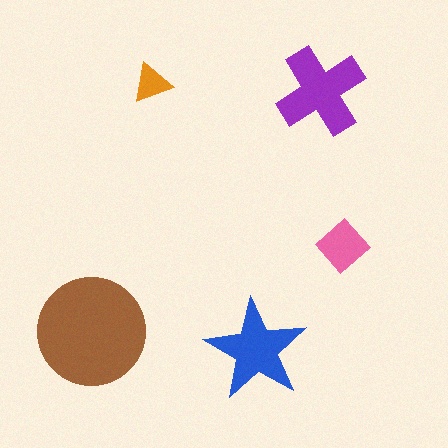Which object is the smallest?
The orange triangle.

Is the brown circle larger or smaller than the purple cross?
Larger.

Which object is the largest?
The brown circle.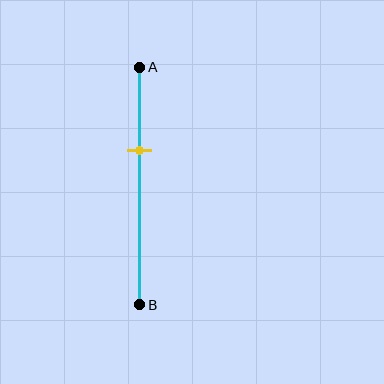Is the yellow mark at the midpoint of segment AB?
No, the mark is at about 35% from A, not at the 50% midpoint.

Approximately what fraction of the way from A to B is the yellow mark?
The yellow mark is approximately 35% of the way from A to B.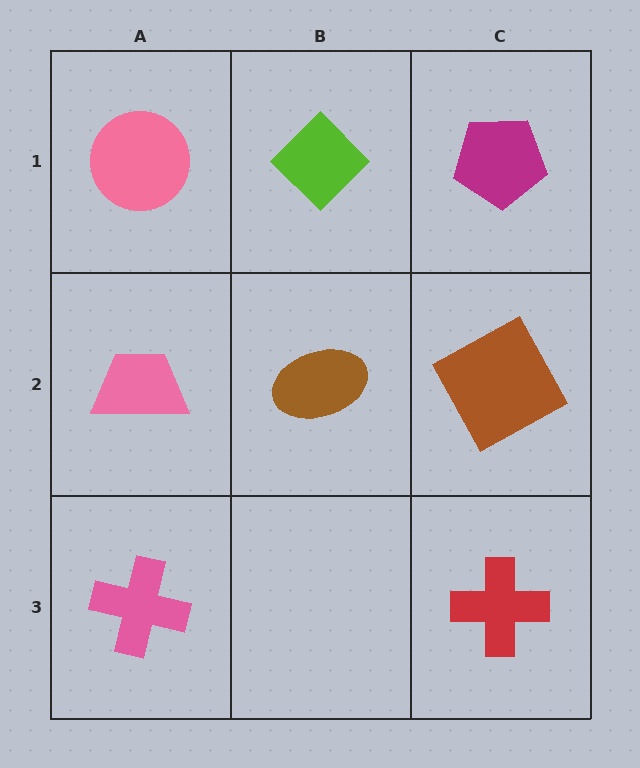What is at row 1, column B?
A lime diamond.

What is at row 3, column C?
A red cross.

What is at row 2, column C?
A brown square.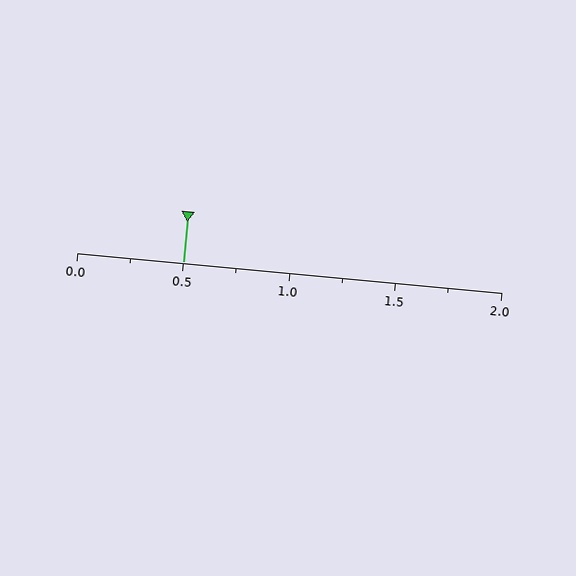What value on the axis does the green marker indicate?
The marker indicates approximately 0.5.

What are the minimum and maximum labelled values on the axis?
The axis runs from 0.0 to 2.0.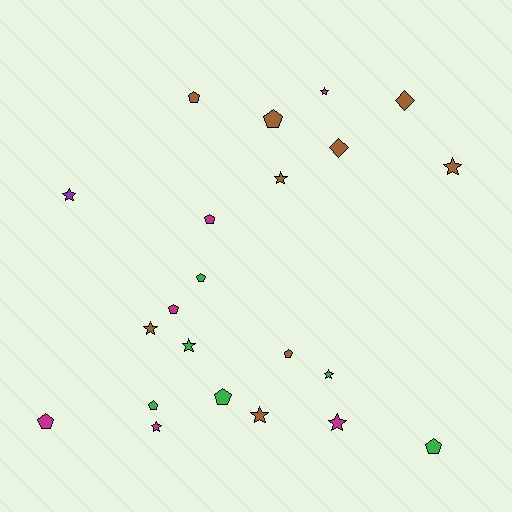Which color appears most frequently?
Brown, with 9 objects.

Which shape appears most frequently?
Pentagon, with 10 objects.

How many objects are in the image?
There are 22 objects.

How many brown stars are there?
There are 4 brown stars.